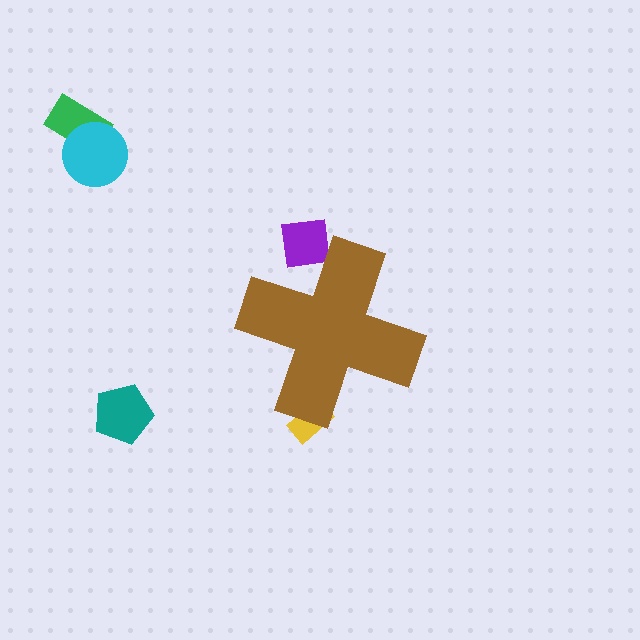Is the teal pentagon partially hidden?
No, the teal pentagon is fully visible.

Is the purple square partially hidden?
Yes, the purple square is partially hidden behind the brown cross.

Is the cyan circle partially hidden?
No, the cyan circle is fully visible.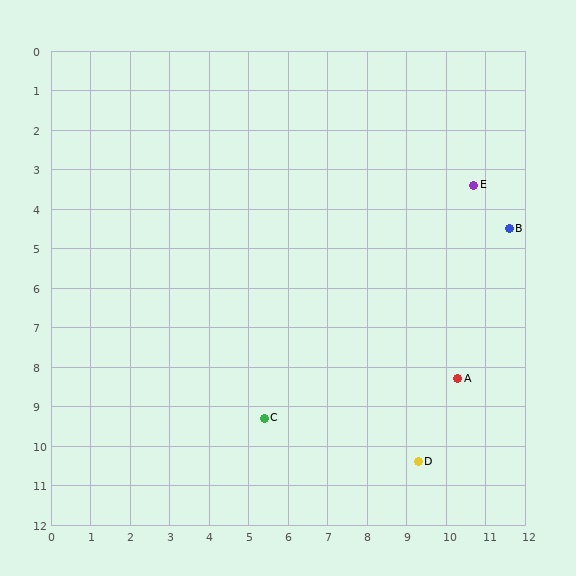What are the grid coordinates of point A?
Point A is at approximately (10.3, 8.3).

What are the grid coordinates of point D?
Point D is at approximately (9.3, 10.4).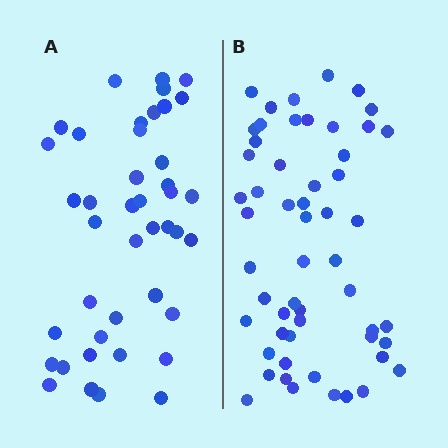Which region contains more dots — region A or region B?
Region B (the right region) has more dots.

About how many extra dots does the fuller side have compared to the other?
Region B has approximately 15 more dots than region A.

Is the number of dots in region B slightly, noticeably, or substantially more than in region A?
Region B has noticeably more, but not dramatically so. The ratio is roughly 1.3 to 1.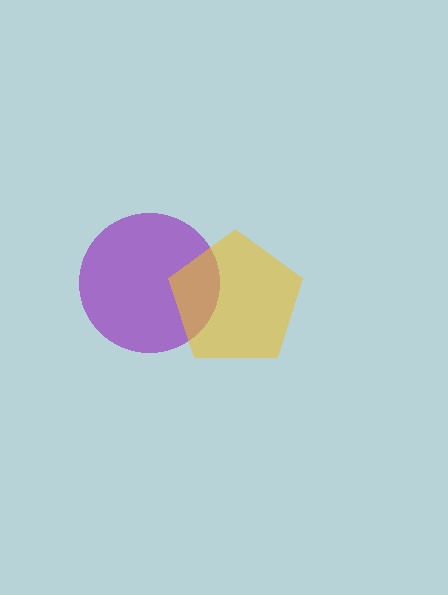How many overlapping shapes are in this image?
There are 2 overlapping shapes in the image.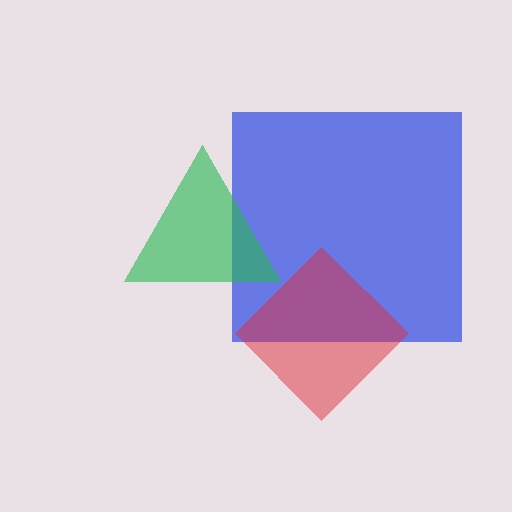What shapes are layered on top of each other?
The layered shapes are: a blue square, a red diamond, a green triangle.